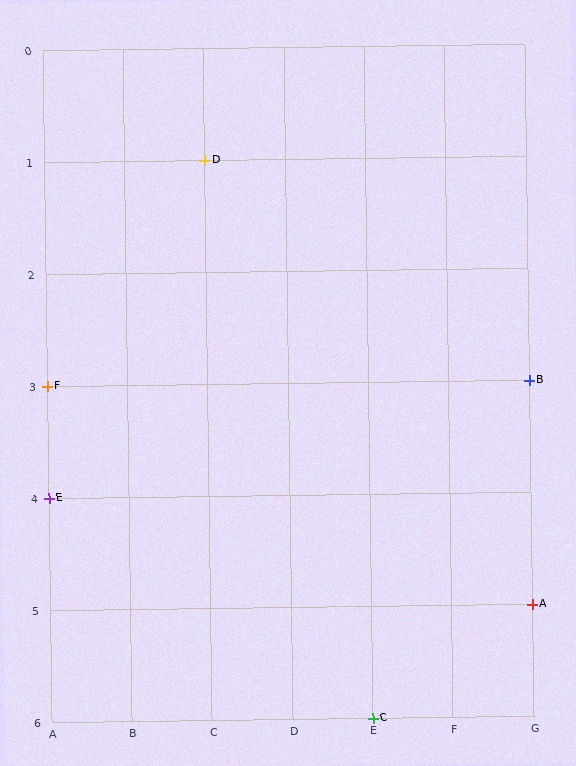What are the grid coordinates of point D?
Point D is at grid coordinates (C, 1).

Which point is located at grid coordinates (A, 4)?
Point E is at (A, 4).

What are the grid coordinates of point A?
Point A is at grid coordinates (G, 5).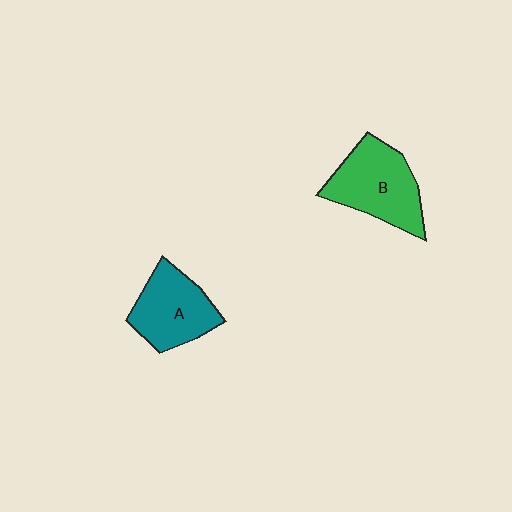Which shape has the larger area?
Shape B (green).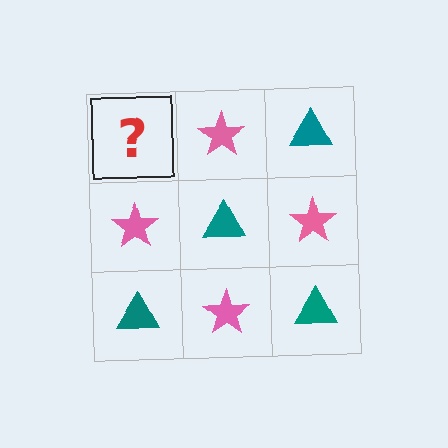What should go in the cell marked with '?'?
The missing cell should contain a teal triangle.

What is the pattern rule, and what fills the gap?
The rule is that it alternates teal triangle and pink star in a checkerboard pattern. The gap should be filled with a teal triangle.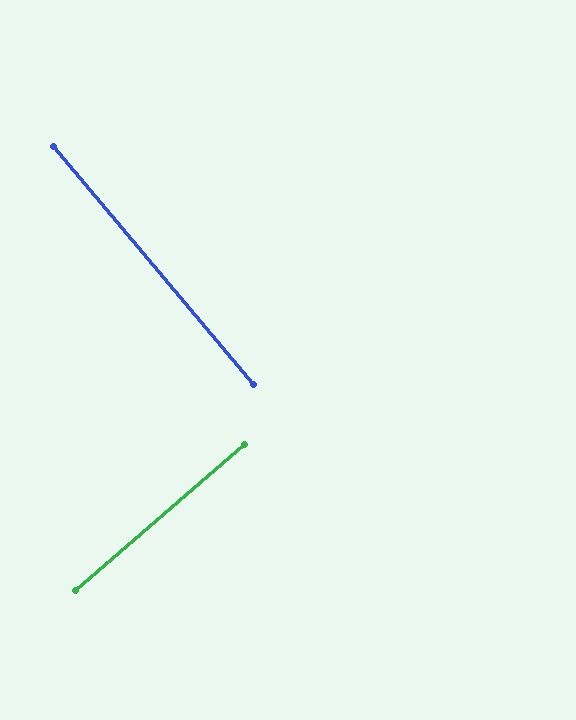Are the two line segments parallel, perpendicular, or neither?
Perpendicular — they meet at approximately 89°.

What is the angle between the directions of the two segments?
Approximately 89 degrees.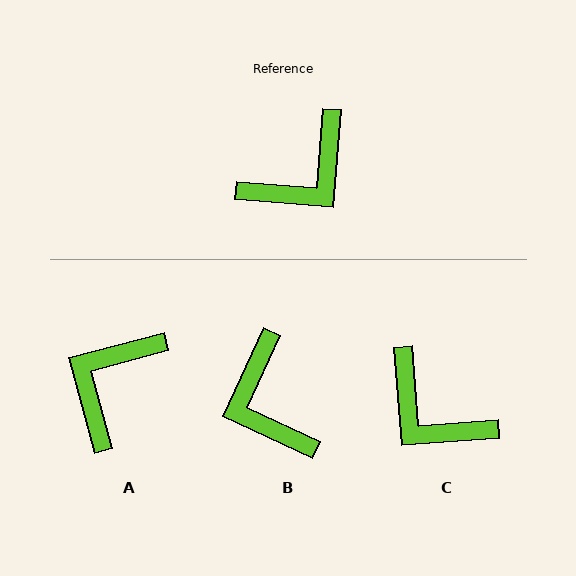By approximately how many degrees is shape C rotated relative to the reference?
Approximately 81 degrees clockwise.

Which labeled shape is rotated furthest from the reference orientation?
A, about 160 degrees away.